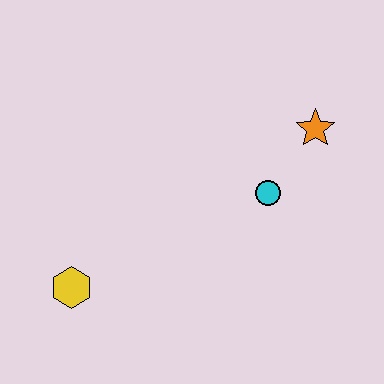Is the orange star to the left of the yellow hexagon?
No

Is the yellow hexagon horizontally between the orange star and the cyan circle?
No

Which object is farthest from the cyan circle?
The yellow hexagon is farthest from the cyan circle.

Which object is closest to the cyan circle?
The orange star is closest to the cyan circle.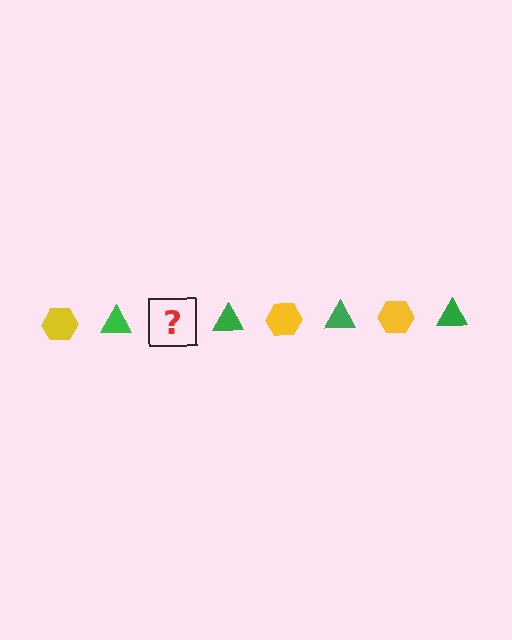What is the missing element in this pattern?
The missing element is a yellow hexagon.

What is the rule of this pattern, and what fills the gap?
The rule is that the pattern alternates between yellow hexagon and green triangle. The gap should be filled with a yellow hexagon.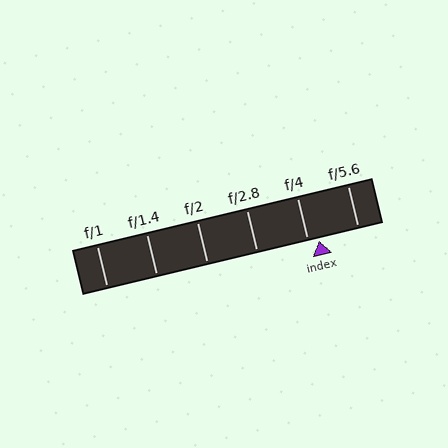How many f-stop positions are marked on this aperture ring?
There are 6 f-stop positions marked.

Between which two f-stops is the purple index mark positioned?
The index mark is between f/4 and f/5.6.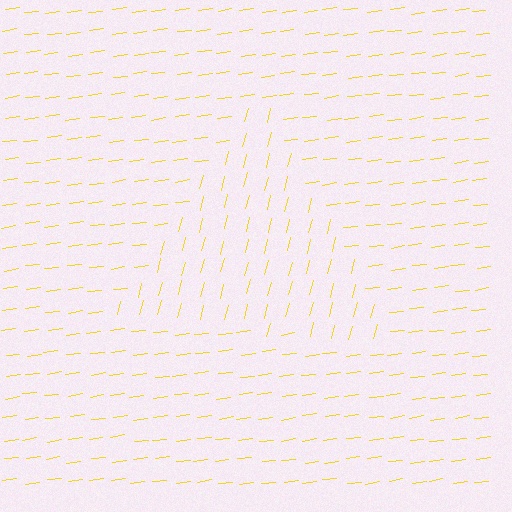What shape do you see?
I see a triangle.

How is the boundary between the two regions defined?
The boundary is defined purely by a change in line orientation (approximately 68 degrees difference). All lines are the same color and thickness.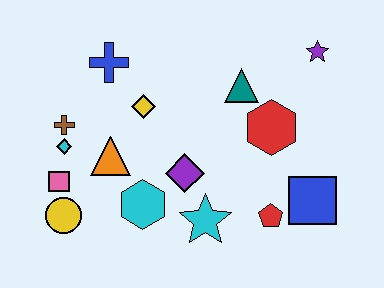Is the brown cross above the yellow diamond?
No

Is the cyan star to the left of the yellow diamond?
No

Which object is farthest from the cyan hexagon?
The purple star is farthest from the cyan hexagon.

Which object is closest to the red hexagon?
The teal triangle is closest to the red hexagon.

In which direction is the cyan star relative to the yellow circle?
The cyan star is to the right of the yellow circle.